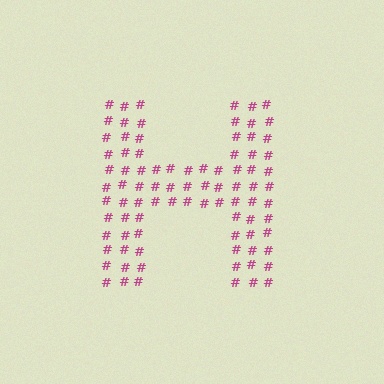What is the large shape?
The large shape is the letter H.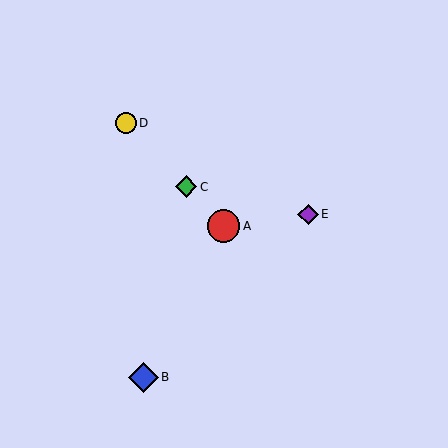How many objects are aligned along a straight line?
3 objects (A, C, D) are aligned along a straight line.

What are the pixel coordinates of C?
Object C is at (186, 187).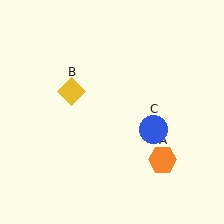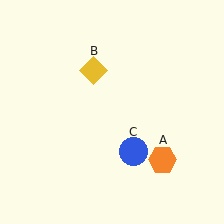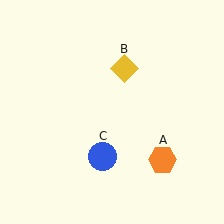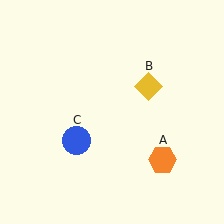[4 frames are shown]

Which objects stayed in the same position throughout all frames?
Orange hexagon (object A) remained stationary.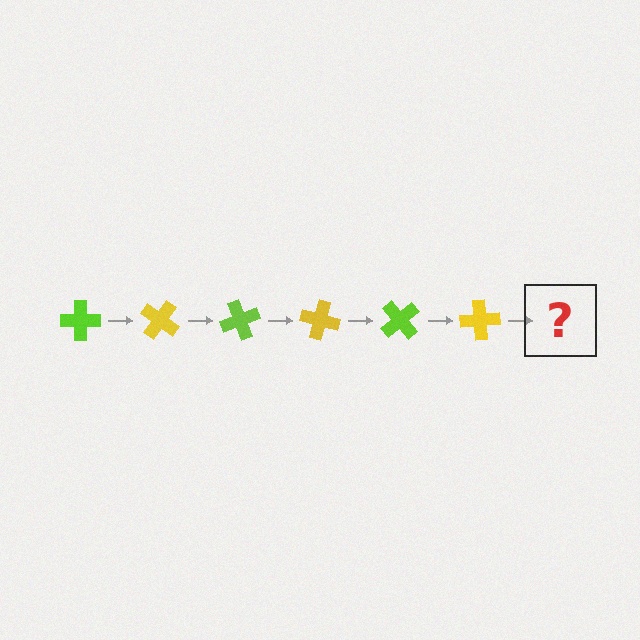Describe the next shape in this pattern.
It should be a lime cross, rotated 210 degrees from the start.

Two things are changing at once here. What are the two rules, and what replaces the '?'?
The two rules are that it rotates 35 degrees each step and the color cycles through lime and yellow. The '?' should be a lime cross, rotated 210 degrees from the start.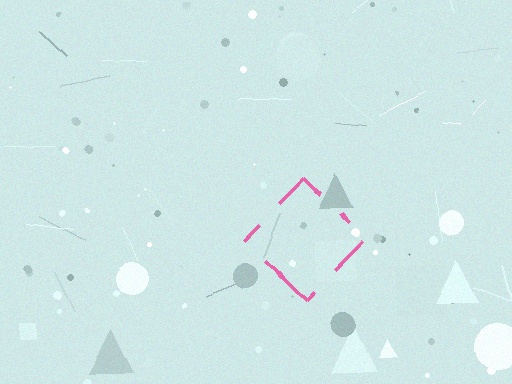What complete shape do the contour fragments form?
The contour fragments form a diamond.